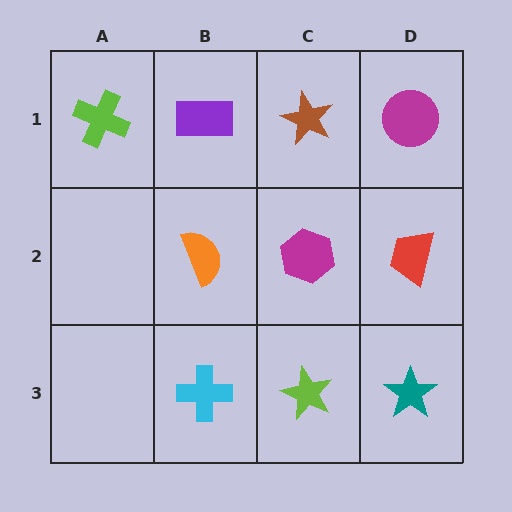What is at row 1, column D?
A magenta circle.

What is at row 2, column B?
An orange semicircle.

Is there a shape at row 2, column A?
No, that cell is empty.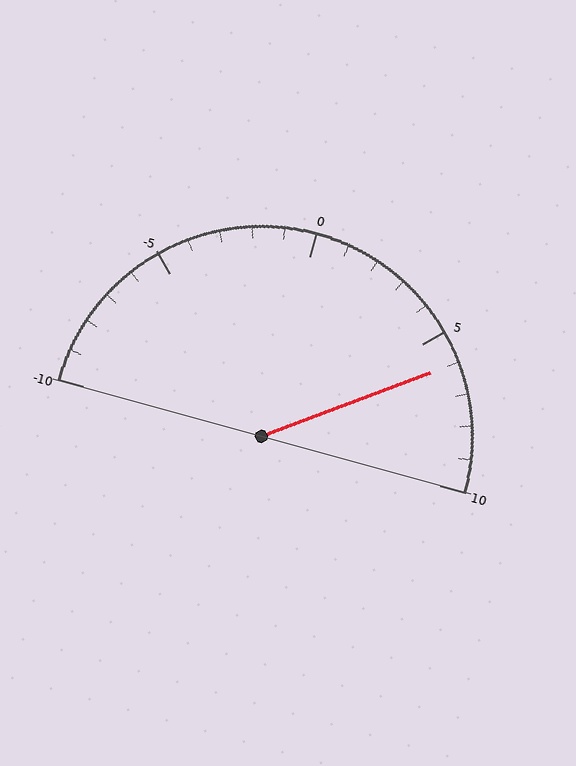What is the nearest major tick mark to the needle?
The nearest major tick mark is 5.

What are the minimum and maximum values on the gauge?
The gauge ranges from -10 to 10.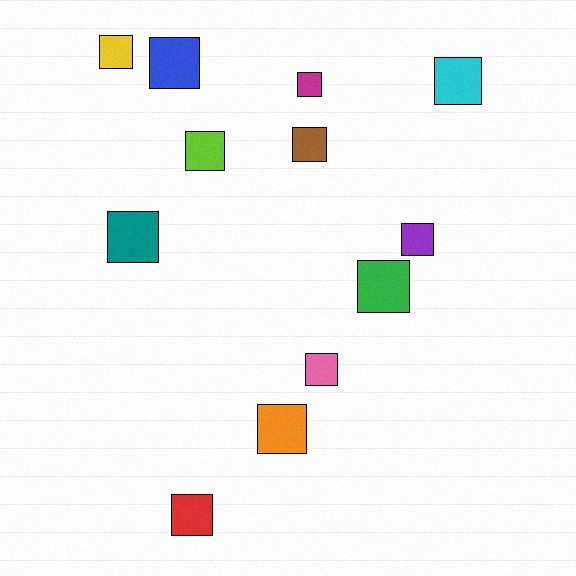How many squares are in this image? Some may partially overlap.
There are 12 squares.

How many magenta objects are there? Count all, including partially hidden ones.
There is 1 magenta object.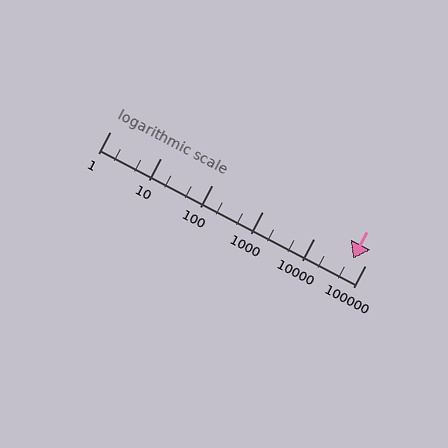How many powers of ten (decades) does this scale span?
The scale spans 5 decades, from 1 to 100000.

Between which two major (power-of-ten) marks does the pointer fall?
The pointer is between 10000 and 100000.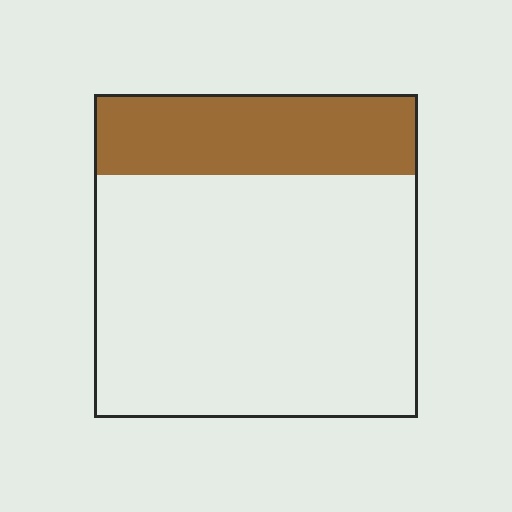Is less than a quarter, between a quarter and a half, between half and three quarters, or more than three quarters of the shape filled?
Between a quarter and a half.